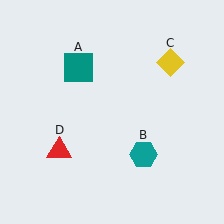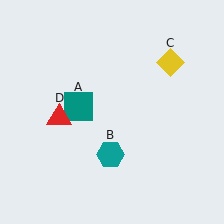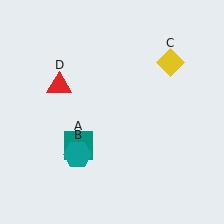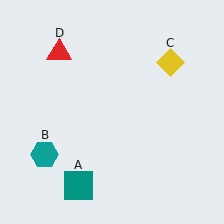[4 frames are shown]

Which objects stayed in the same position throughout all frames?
Yellow diamond (object C) remained stationary.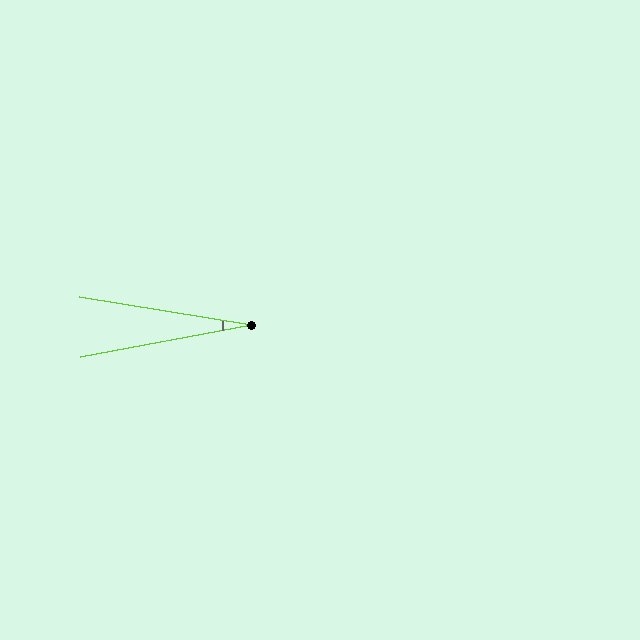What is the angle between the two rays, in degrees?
Approximately 20 degrees.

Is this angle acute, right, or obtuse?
It is acute.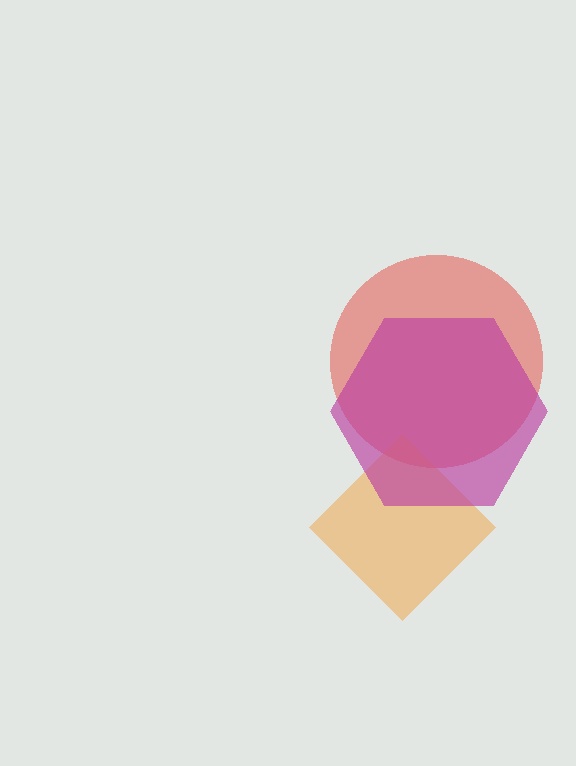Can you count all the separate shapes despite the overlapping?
Yes, there are 3 separate shapes.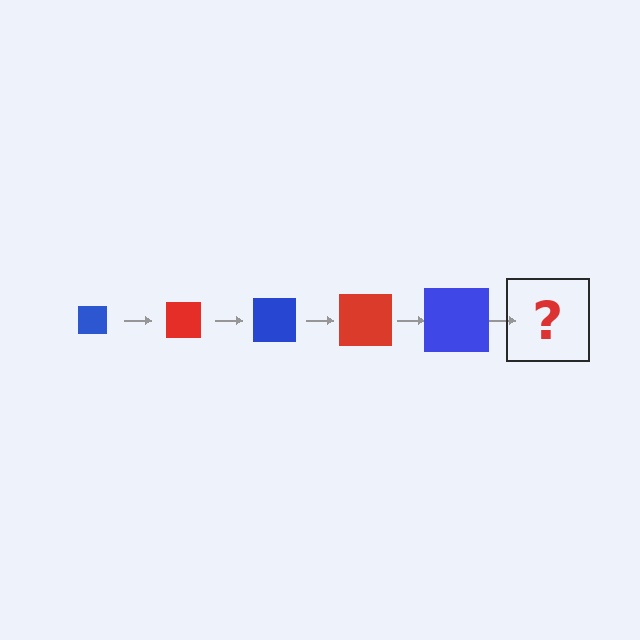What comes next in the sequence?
The next element should be a red square, larger than the previous one.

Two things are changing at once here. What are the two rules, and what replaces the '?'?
The two rules are that the square grows larger each step and the color cycles through blue and red. The '?' should be a red square, larger than the previous one.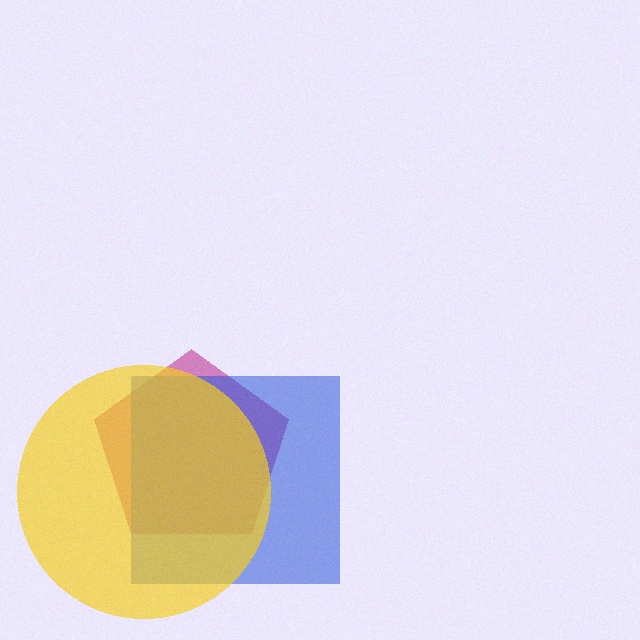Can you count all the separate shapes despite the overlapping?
Yes, there are 3 separate shapes.